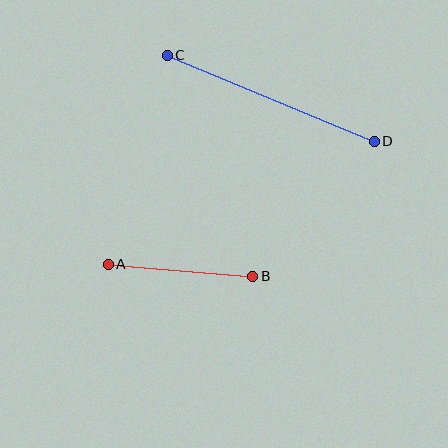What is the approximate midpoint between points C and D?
The midpoint is at approximately (271, 98) pixels.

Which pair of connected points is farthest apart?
Points C and D are farthest apart.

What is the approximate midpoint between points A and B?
The midpoint is at approximately (180, 270) pixels.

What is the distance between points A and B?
The distance is approximately 145 pixels.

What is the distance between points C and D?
The distance is approximately 224 pixels.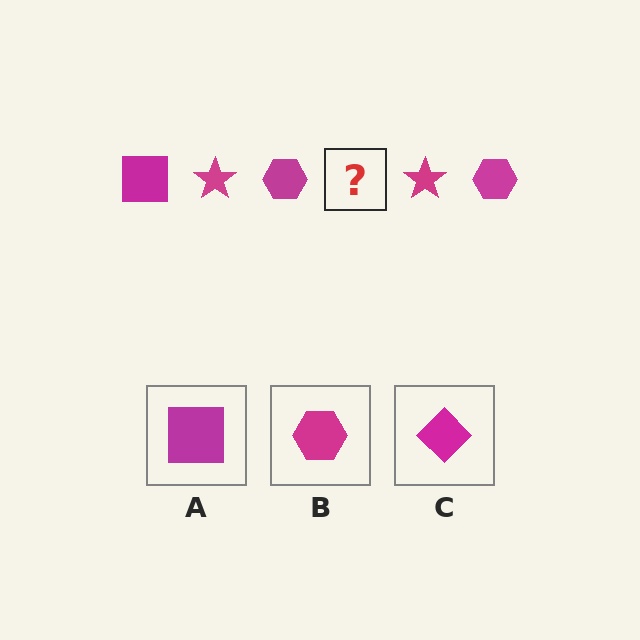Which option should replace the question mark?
Option A.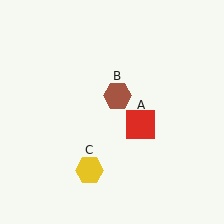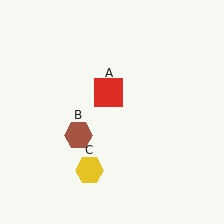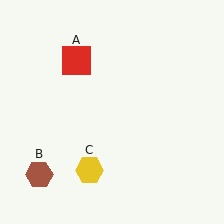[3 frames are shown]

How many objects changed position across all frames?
2 objects changed position: red square (object A), brown hexagon (object B).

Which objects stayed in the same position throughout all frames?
Yellow hexagon (object C) remained stationary.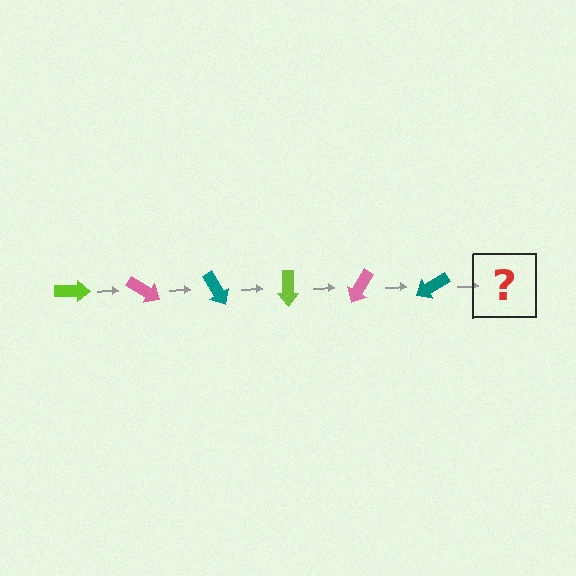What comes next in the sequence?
The next element should be a lime arrow, rotated 180 degrees from the start.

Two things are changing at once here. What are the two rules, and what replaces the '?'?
The two rules are that it rotates 30 degrees each step and the color cycles through lime, pink, and teal. The '?' should be a lime arrow, rotated 180 degrees from the start.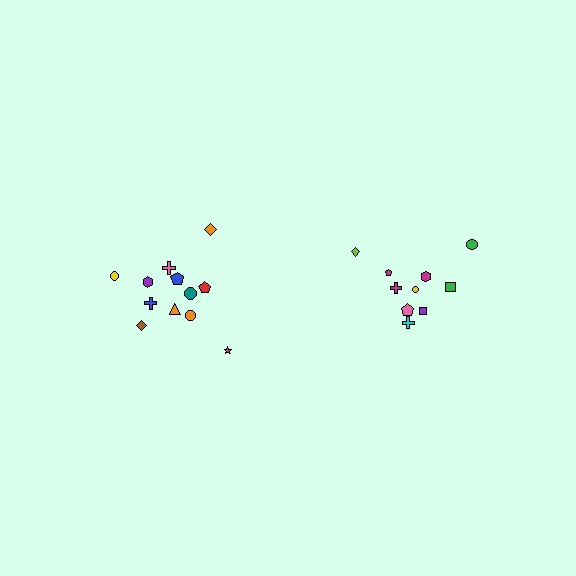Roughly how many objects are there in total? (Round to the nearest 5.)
Roughly 20 objects in total.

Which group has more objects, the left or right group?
The left group.